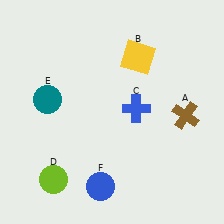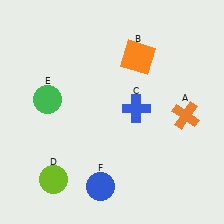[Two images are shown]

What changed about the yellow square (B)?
In Image 1, B is yellow. In Image 2, it changed to orange.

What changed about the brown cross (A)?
In Image 1, A is brown. In Image 2, it changed to orange.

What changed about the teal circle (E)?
In Image 1, E is teal. In Image 2, it changed to green.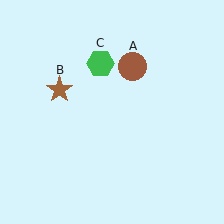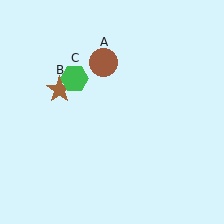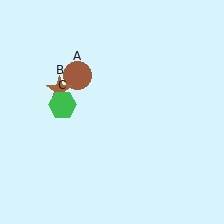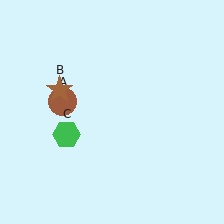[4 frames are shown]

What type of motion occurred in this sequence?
The brown circle (object A), green hexagon (object C) rotated counterclockwise around the center of the scene.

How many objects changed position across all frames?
2 objects changed position: brown circle (object A), green hexagon (object C).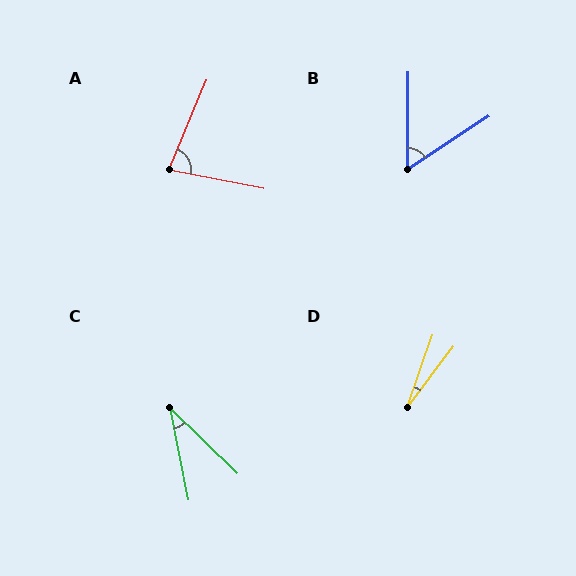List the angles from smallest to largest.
D (18°), C (35°), B (56°), A (78°).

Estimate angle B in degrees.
Approximately 56 degrees.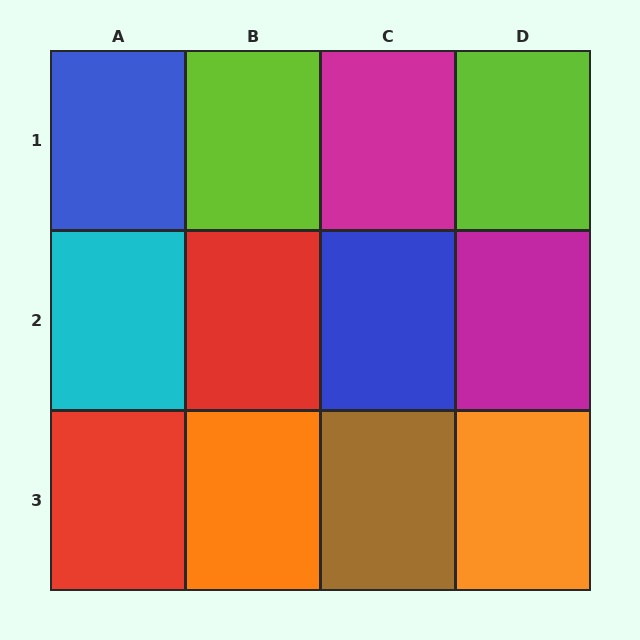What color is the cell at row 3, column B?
Orange.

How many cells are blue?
2 cells are blue.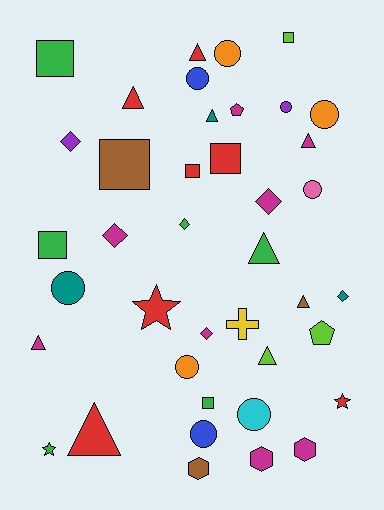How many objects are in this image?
There are 40 objects.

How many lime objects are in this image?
There are 3 lime objects.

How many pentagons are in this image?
There are 2 pentagons.